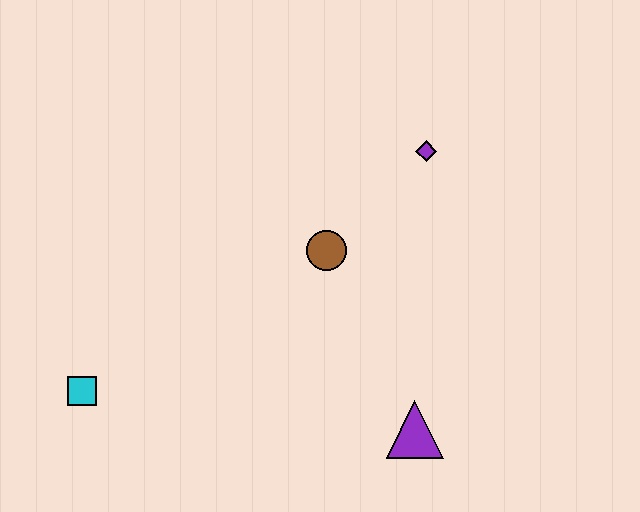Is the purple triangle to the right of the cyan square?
Yes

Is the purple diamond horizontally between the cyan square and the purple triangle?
No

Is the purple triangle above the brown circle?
No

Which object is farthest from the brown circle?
The cyan square is farthest from the brown circle.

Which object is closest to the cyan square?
The brown circle is closest to the cyan square.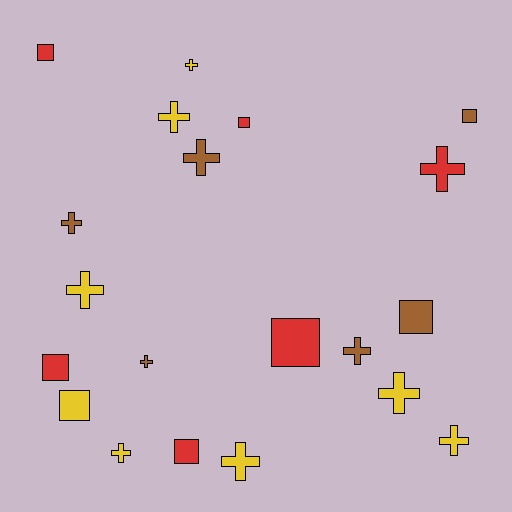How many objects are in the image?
There are 20 objects.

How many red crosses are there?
There is 1 red cross.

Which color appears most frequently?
Yellow, with 8 objects.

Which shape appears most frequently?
Cross, with 12 objects.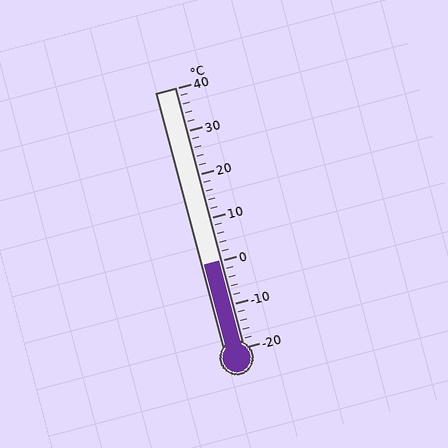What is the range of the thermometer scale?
The thermometer scale ranges from -20°C to 40°C.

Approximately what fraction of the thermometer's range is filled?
The thermometer is filled to approximately 35% of its range.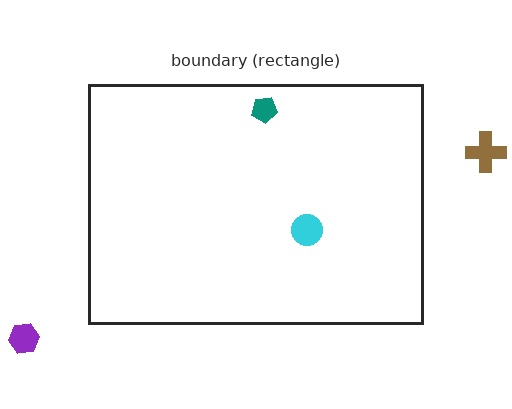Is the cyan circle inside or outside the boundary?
Inside.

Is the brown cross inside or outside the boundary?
Outside.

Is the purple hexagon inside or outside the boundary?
Outside.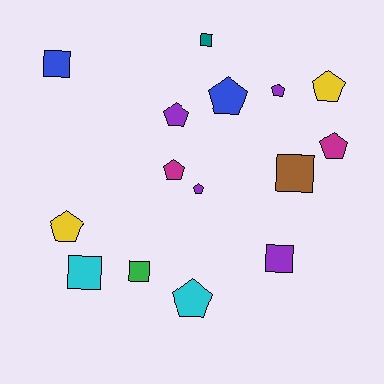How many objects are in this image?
There are 15 objects.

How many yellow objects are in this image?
There are 2 yellow objects.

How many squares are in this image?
There are 6 squares.